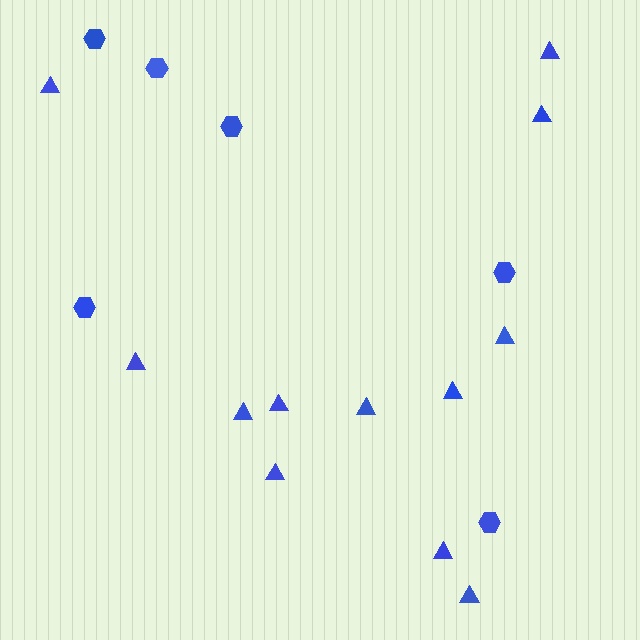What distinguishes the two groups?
There are 2 groups: one group of triangles (12) and one group of hexagons (6).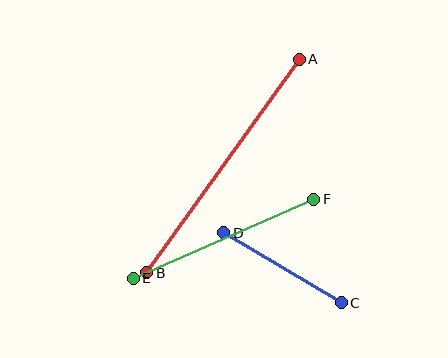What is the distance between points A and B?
The distance is approximately 262 pixels.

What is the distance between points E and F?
The distance is approximately 197 pixels.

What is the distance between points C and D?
The distance is approximately 137 pixels.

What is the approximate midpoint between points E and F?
The midpoint is at approximately (224, 239) pixels.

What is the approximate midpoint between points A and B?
The midpoint is at approximately (223, 166) pixels.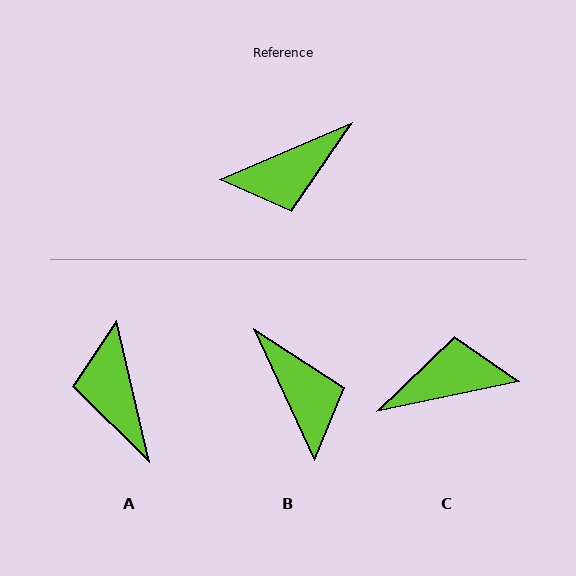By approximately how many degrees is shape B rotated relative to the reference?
Approximately 92 degrees counter-clockwise.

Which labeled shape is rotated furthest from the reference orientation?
C, about 169 degrees away.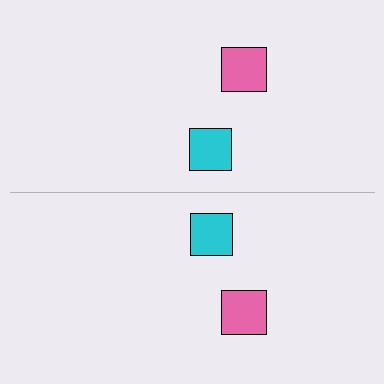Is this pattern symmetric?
Yes, this pattern has bilateral (reflection) symmetry.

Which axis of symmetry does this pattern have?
The pattern has a horizontal axis of symmetry running through the center of the image.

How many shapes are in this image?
There are 4 shapes in this image.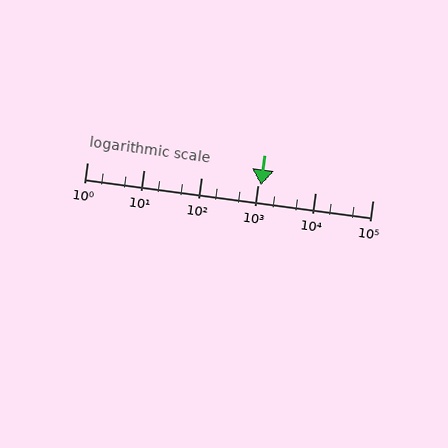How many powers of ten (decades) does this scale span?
The scale spans 5 decades, from 1 to 100000.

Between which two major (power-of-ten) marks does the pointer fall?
The pointer is between 1000 and 10000.